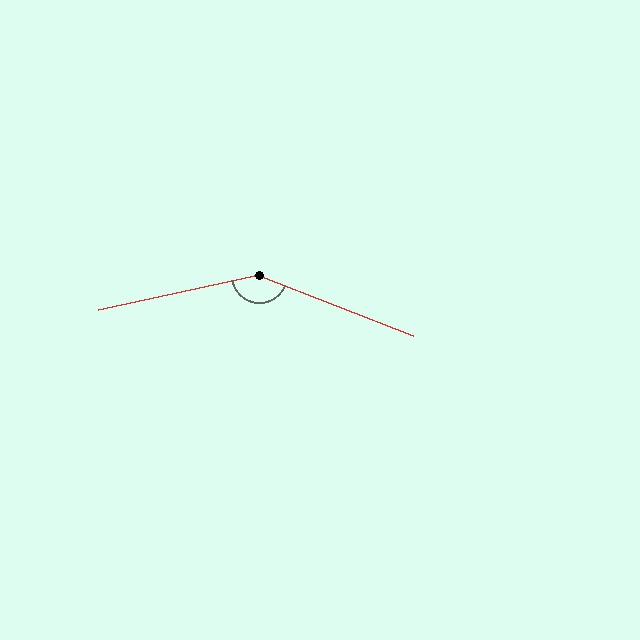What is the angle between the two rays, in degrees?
Approximately 146 degrees.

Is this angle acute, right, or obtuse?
It is obtuse.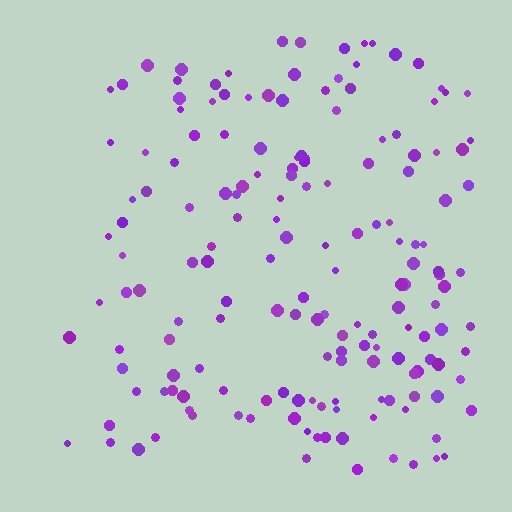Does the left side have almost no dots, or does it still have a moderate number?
Still a moderate number, just noticeably fewer than the right.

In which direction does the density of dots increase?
From left to right, with the right side densest.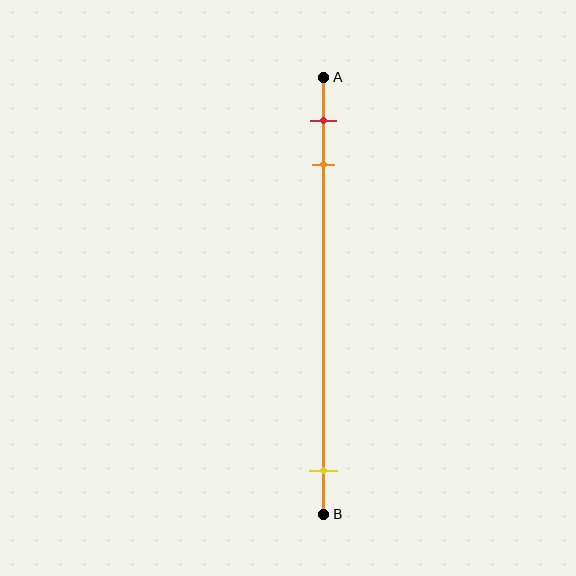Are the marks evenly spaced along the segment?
No, the marks are not evenly spaced.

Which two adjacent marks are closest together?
The red and orange marks are the closest adjacent pair.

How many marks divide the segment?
There are 3 marks dividing the segment.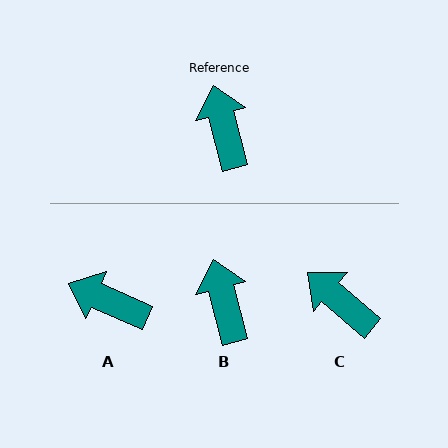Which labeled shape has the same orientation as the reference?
B.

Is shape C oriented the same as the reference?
No, it is off by about 35 degrees.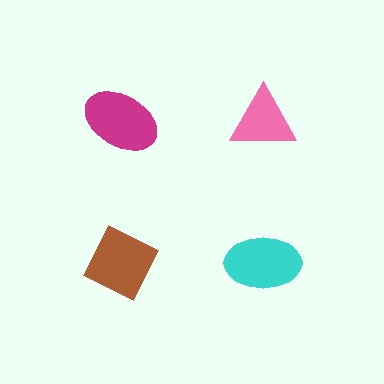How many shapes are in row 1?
2 shapes.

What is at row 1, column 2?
A pink triangle.